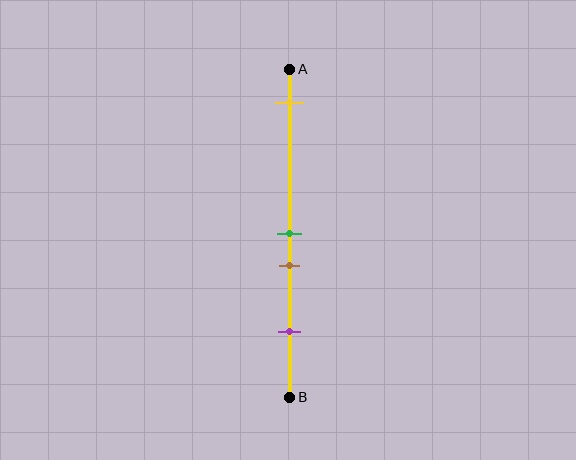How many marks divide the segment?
There are 4 marks dividing the segment.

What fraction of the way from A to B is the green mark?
The green mark is approximately 50% (0.5) of the way from A to B.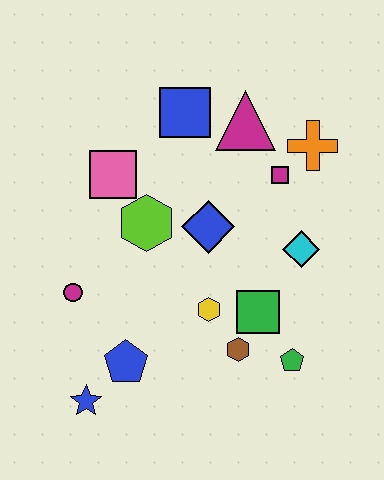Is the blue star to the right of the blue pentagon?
No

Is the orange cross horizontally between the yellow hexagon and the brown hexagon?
No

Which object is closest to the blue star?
The blue pentagon is closest to the blue star.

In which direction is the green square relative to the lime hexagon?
The green square is to the right of the lime hexagon.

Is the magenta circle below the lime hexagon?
Yes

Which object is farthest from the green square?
The blue square is farthest from the green square.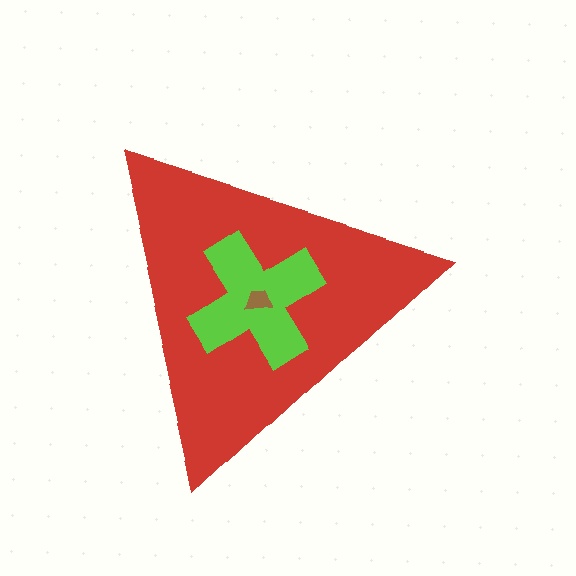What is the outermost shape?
The red triangle.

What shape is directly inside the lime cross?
The brown trapezoid.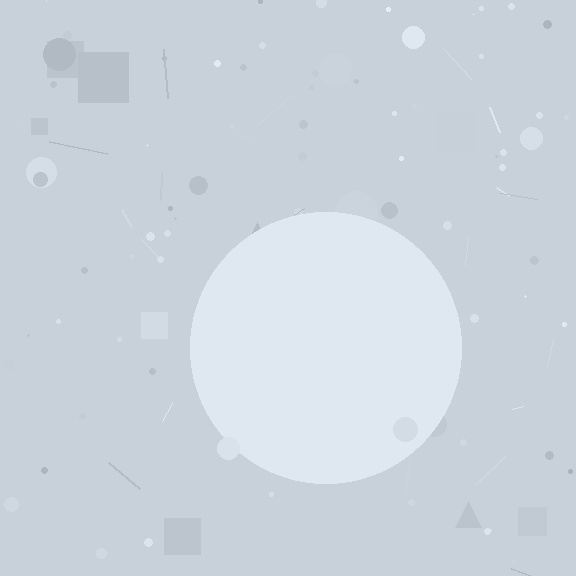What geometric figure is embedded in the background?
A circle is embedded in the background.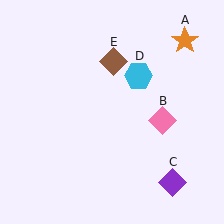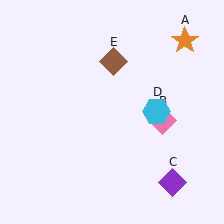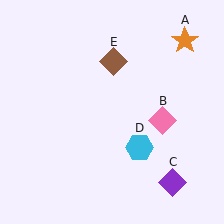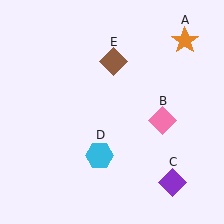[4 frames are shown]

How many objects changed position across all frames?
1 object changed position: cyan hexagon (object D).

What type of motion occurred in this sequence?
The cyan hexagon (object D) rotated clockwise around the center of the scene.